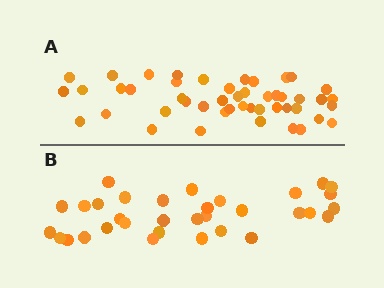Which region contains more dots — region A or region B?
Region A (the top region) has more dots.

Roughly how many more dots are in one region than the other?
Region A has approximately 15 more dots than region B.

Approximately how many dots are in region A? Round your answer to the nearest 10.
About 50 dots. (The exact count is 47, which rounds to 50.)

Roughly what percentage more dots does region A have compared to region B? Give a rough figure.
About 40% more.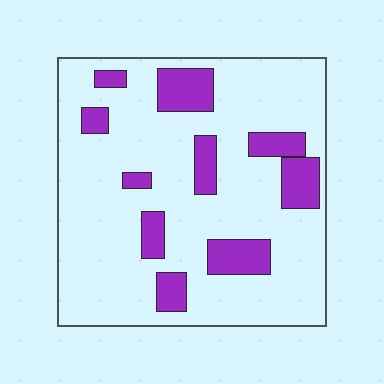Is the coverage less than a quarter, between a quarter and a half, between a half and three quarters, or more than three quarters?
Less than a quarter.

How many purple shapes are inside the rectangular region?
10.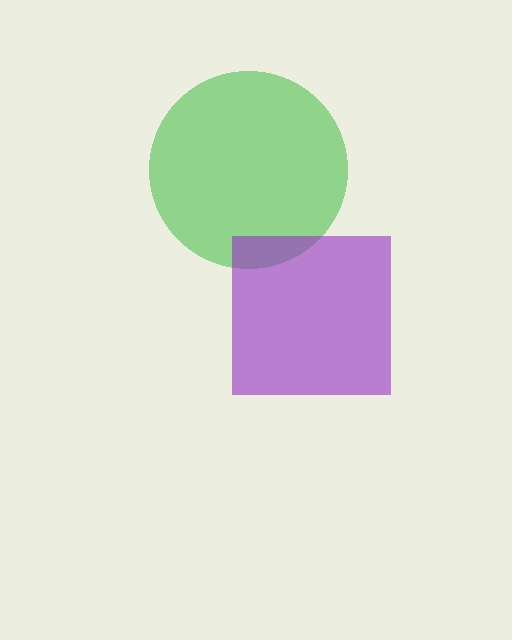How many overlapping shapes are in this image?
There are 2 overlapping shapes in the image.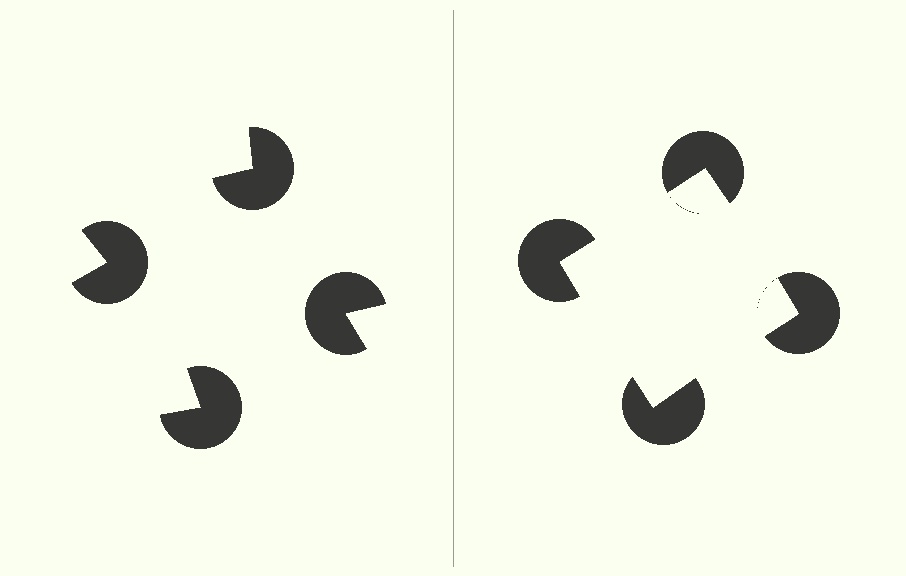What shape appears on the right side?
An illusory square.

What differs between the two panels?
The pac-man discs are positioned identically on both sides; only the wedge orientations differ. On the right they align to a square; on the left they are misaligned.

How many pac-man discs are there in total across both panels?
8 — 4 on each side.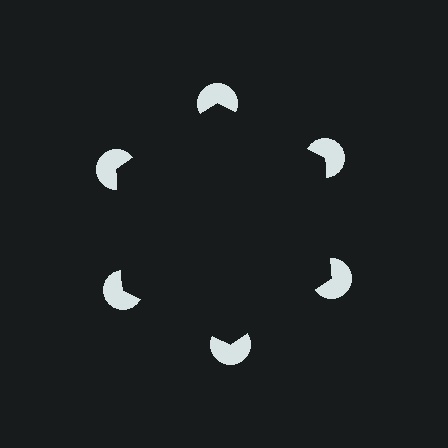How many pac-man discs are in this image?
There are 6 — one at each vertex of the illusory hexagon.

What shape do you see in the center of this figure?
An illusory hexagon — its edges are inferred from the aligned wedge cuts in the pac-man discs, not physically drawn.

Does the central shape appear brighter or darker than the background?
It typically appears slightly darker than the background, even though no actual brightness change is drawn.